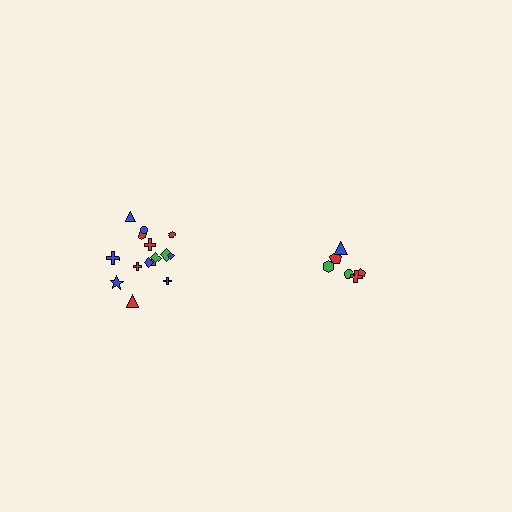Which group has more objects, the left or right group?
The left group.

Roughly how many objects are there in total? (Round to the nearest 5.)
Roughly 20 objects in total.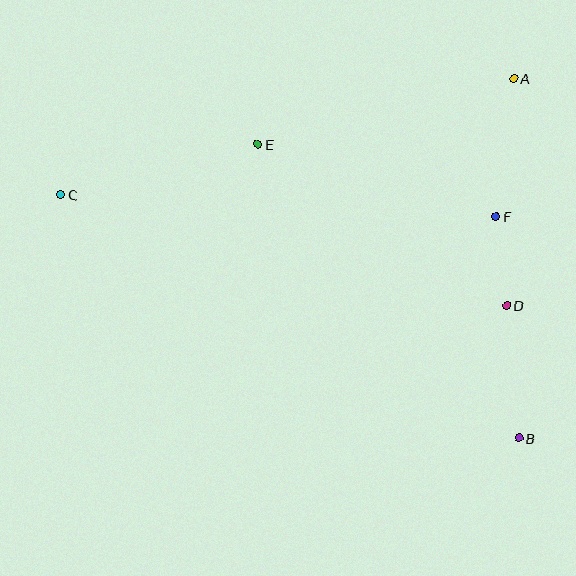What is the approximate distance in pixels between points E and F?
The distance between E and F is approximately 249 pixels.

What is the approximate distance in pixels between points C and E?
The distance between C and E is approximately 204 pixels.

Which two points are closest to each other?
Points D and F are closest to each other.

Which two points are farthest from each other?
Points B and C are farthest from each other.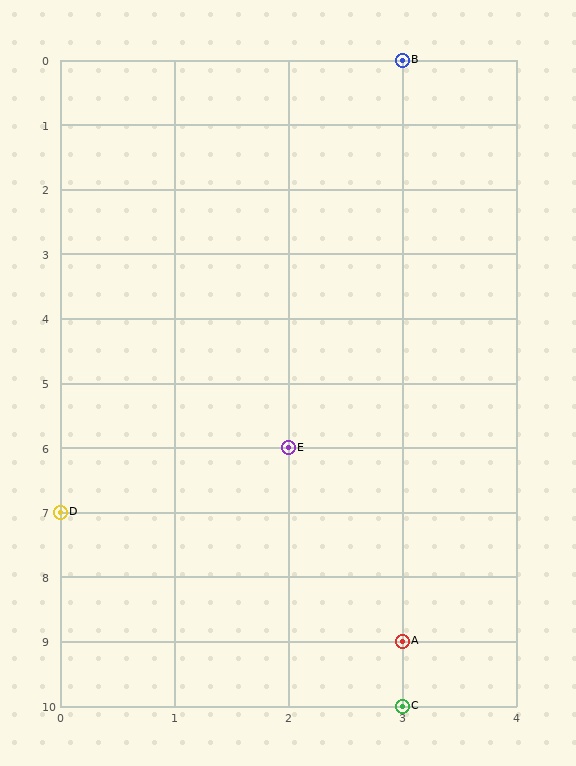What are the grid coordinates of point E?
Point E is at grid coordinates (2, 6).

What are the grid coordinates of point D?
Point D is at grid coordinates (0, 7).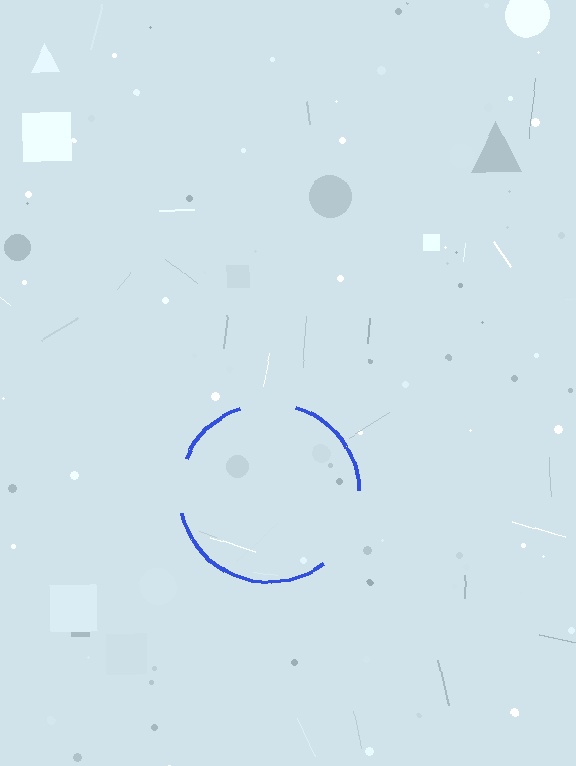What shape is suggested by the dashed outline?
The dashed outline suggests a circle.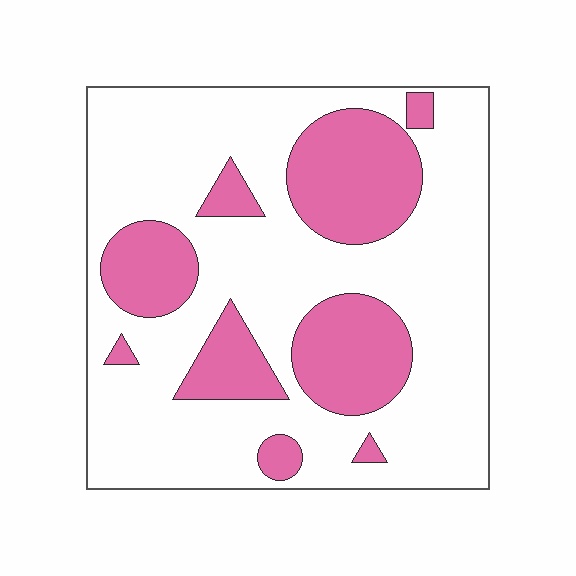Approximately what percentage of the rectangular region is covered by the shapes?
Approximately 30%.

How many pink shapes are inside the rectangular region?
9.